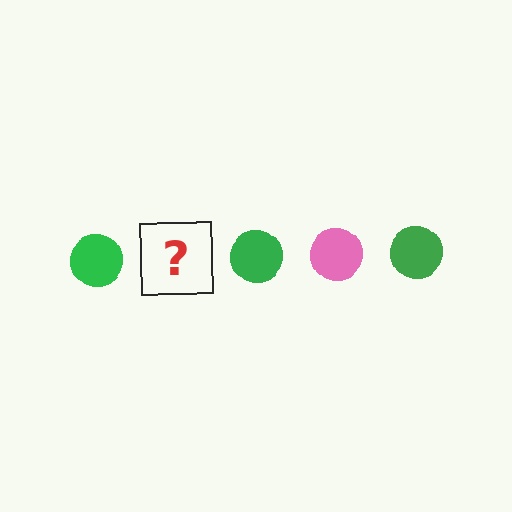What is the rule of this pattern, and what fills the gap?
The rule is that the pattern cycles through green, pink circles. The gap should be filled with a pink circle.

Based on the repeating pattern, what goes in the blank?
The blank should be a pink circle.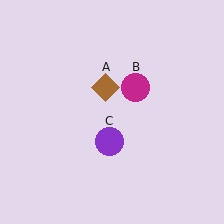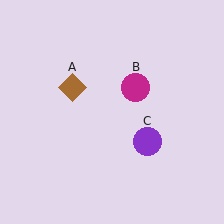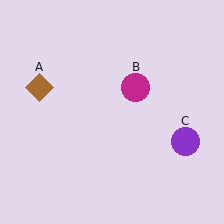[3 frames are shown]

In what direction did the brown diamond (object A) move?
The brown diamond (object A) moved left.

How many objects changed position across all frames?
2 objects changed position: brown diamond (object A), purple circle (object C).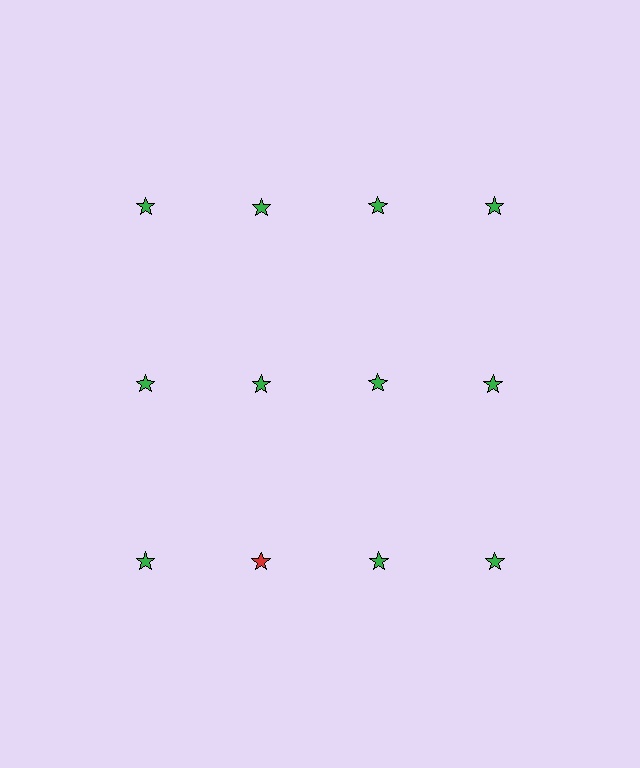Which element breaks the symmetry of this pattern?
The red star in the third row, second from left column breaks the symmetry. All other shapes are green stars.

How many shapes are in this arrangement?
There are 12 shapes arranged in a grid pattern.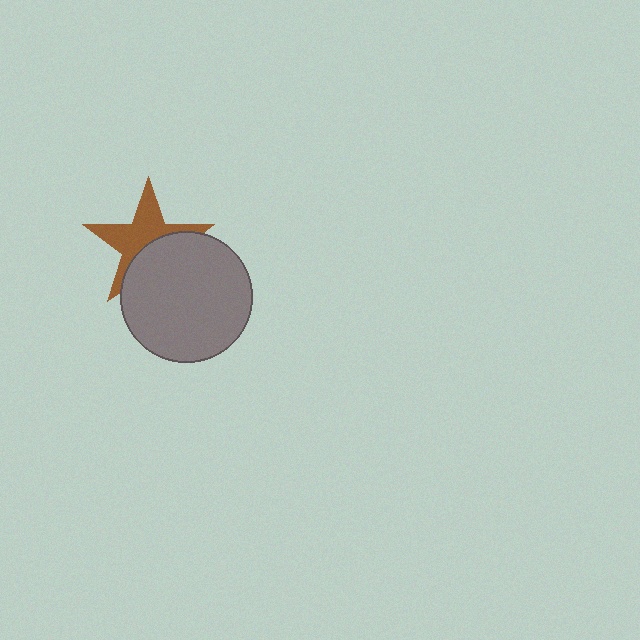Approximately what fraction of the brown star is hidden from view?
Roughly 45% of the brown star is hidden behind the gray circle.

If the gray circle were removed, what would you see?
You would see the complete brown star.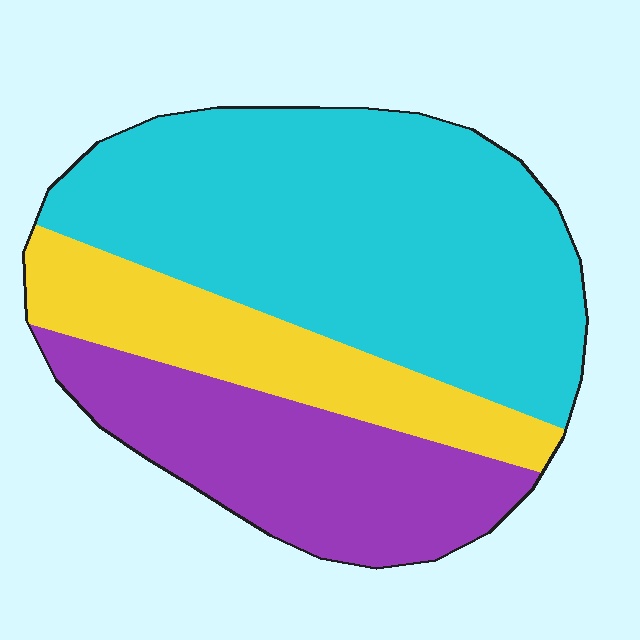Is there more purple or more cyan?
Cyan.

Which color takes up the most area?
Cyan, at roughly 55%.